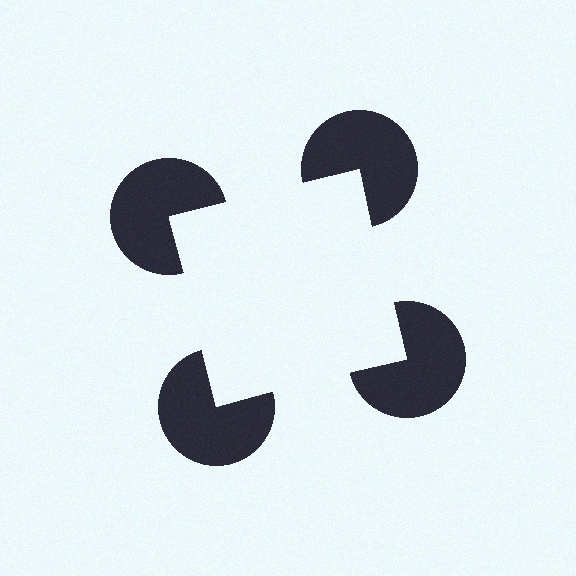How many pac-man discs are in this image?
There are 4 — one at each vertex of the illusory square.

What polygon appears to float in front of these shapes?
An illusory square — its edges are inferred from the aligned wedge cuts in the pac-man discs, not physically drawn.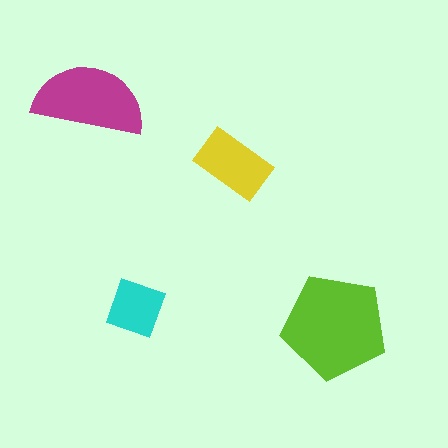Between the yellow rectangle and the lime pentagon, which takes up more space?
The lime pentagon.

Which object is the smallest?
The cyan diamond.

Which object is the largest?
The lime pentagon.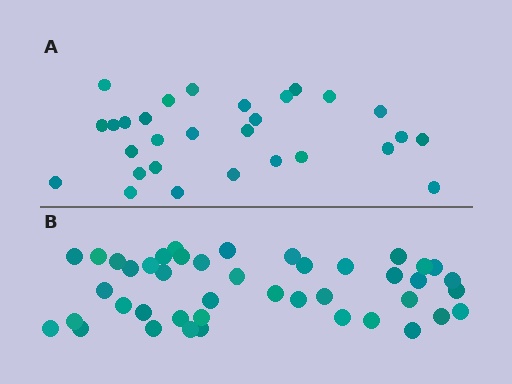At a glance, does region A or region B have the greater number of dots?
Region B (the bottom region) has more dots.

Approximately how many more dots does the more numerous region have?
Region B has approximately 15 more dots than region A.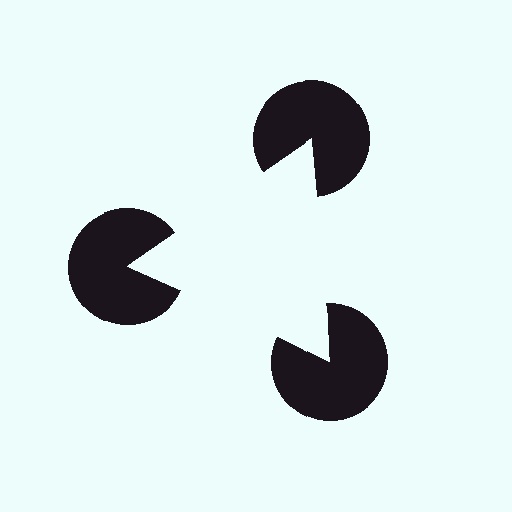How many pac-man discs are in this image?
There are 3 — one at each vertex of the illusory triangle.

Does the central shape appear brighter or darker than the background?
It typically appears slightly brighter than the background, even though no actual brightness change is drawn.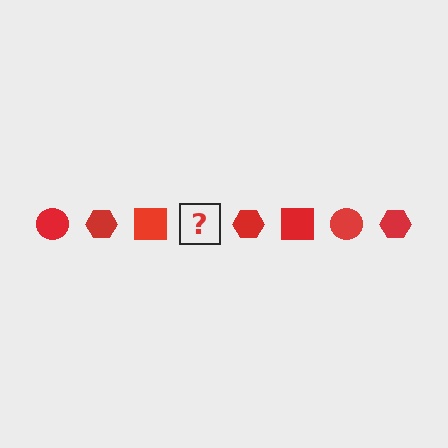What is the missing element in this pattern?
The missing element is a red circle.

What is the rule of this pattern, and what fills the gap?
The rule is that the pattern cycles through circle, hexagon, square shapes in red. The gap should be filled with a red circle.